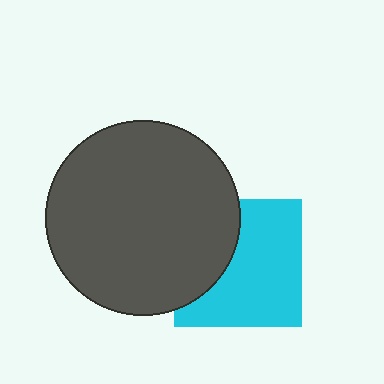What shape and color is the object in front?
The object in front is a dark gray circle.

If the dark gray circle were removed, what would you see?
You would see the complete cyan square.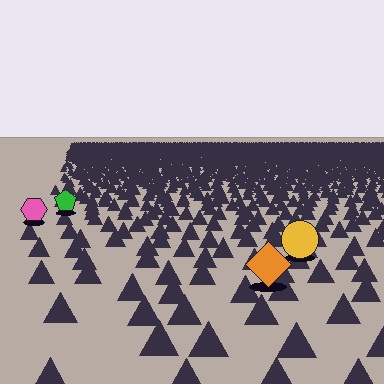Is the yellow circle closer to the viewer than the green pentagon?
Yes. The yellow circle is closer — you can tell from the texture gradient: the ground texture is coarser near it.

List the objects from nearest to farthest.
From nearest to farthest: the orange diamond, the yellow circle, the pink hexagon, the green pentagon.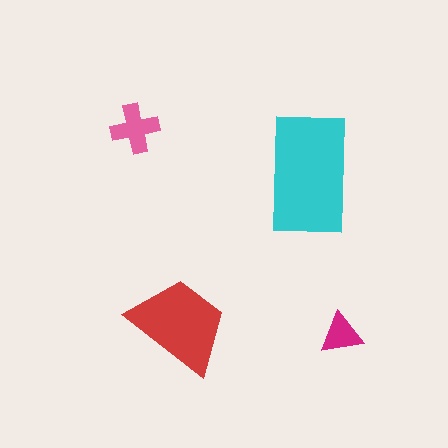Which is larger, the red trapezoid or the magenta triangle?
The red trapezoid.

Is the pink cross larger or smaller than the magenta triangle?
Larger.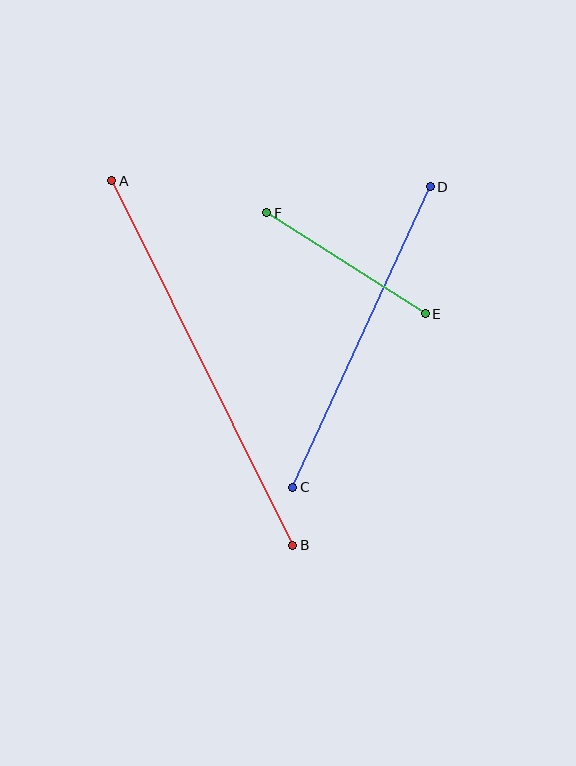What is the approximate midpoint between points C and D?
The midpoint is at approximately (361, 337) pixels.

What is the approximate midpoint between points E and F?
The midpoint is at approximately (346, 263) pixels.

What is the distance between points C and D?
The distance is approximately 330 pixels.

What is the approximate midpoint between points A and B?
The midpoint is at approximately (202, 363) pixels.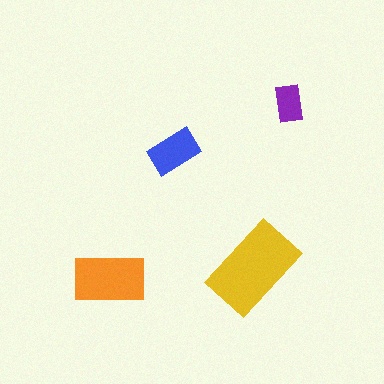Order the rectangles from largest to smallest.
the yellow one, the orange one, the blue one, the purple one.